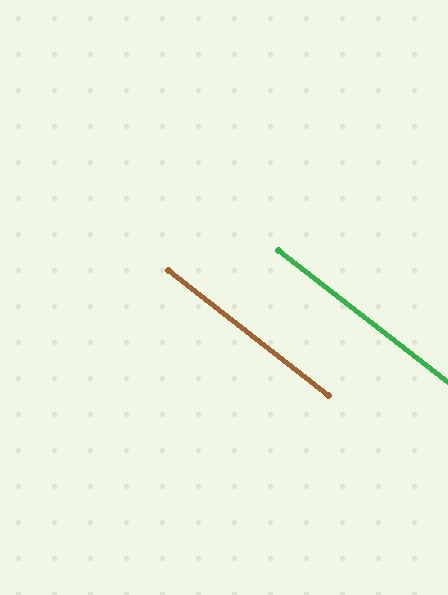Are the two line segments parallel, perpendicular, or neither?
Parallel — their directions differ by only 0.5°.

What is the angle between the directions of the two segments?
Approximately 0 degrees.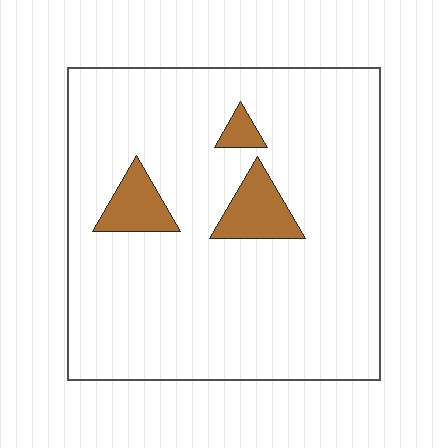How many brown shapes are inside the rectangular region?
3.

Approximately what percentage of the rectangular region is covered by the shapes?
Approximately 10%.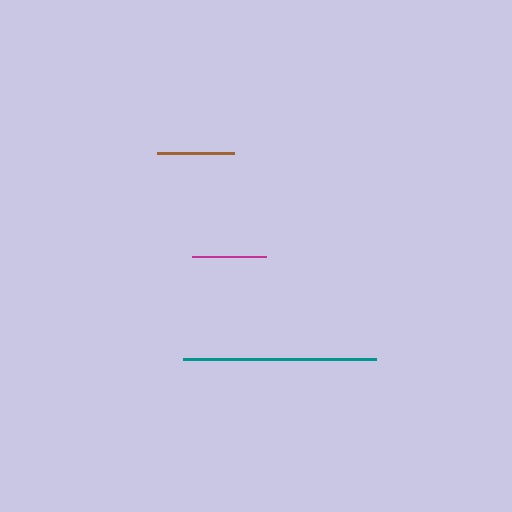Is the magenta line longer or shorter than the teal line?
The teal line is longer than the magenta line.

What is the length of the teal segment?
The teal segment is approximately 194 pixels long.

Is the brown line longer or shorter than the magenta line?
The brown line is longer than the magenta line.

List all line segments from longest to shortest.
From longest to shortest: teal, brown, magenta.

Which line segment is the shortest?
The magenta line is the shortest at approximately 74 pixels.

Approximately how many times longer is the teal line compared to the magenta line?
The teal line is approximately 2.6 times the length of the magenta line.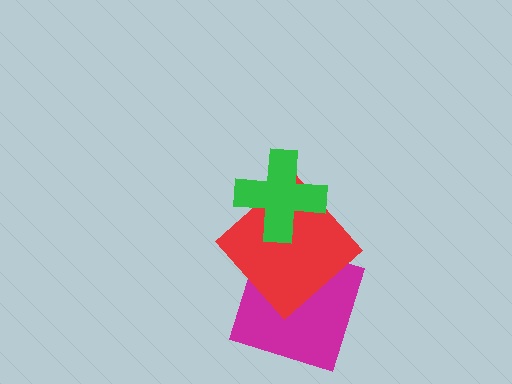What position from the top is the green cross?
The green cross is 1st from the top.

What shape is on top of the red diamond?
The green cross is on top of the red diamond.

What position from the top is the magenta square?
The magenta square is 3rd from the top.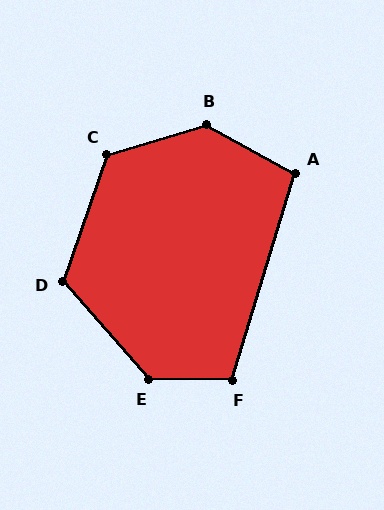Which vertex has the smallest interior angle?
A, at approximately 102 degrees.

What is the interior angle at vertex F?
Approximately 106 degrees (obtuse).